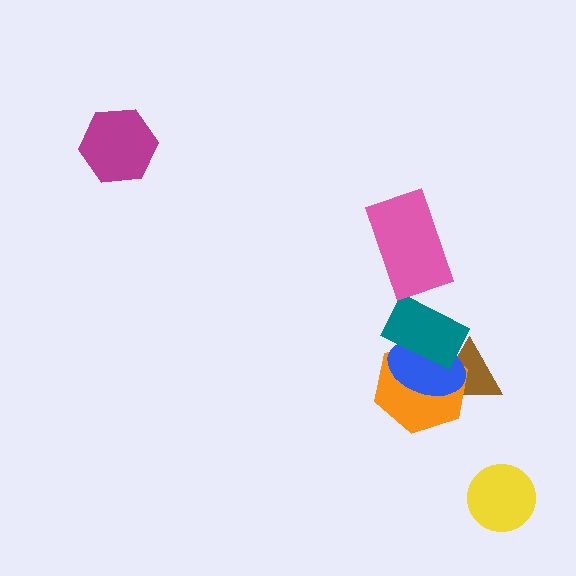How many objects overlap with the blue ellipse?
3 objects overlap with the blue ellipse.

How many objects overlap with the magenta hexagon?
0 objects overlap with the magenta hexagon.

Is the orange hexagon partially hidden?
Yes, it is partially covered by another shape.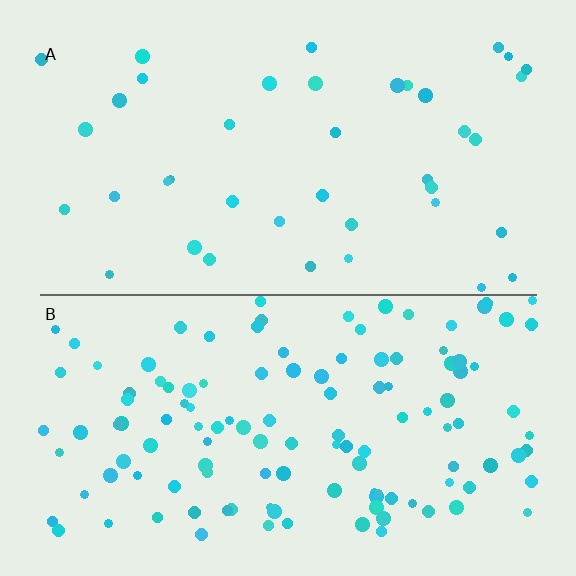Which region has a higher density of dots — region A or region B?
B (the bottom).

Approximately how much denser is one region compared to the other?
Approximately 3.1× — region B over region A.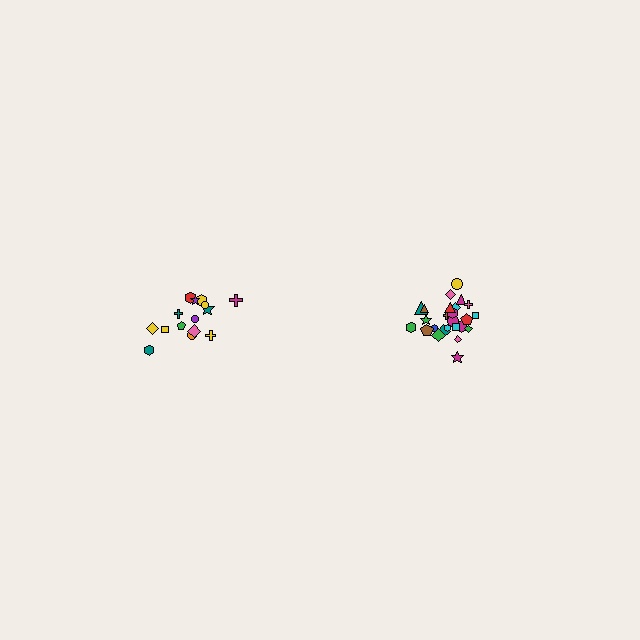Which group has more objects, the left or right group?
The right group.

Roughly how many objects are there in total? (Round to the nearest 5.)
Roughly 40 objects in total.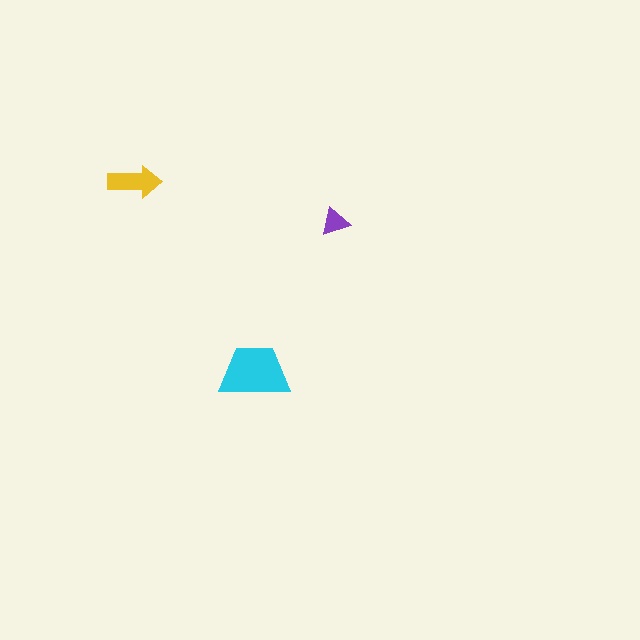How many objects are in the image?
There are 3 objects in the image.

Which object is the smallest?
The purple triangle.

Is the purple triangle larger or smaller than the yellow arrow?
Smaller.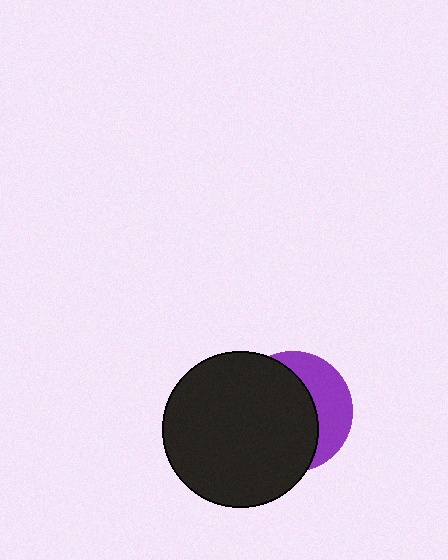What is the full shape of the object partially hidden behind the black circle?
The partially hidden object is a purple circle.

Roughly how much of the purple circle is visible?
A small part of it is visible (roughly 35%).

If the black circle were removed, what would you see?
You would see the complete purple circle.